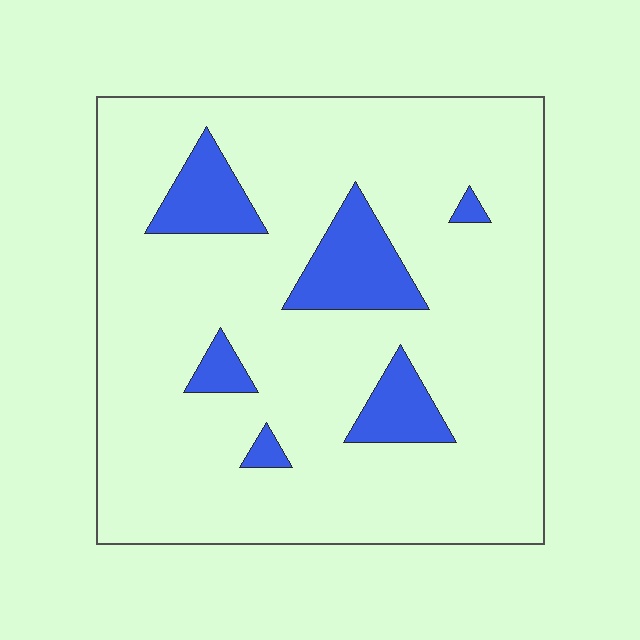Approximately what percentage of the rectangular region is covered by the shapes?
Approximately 15%.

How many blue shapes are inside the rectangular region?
6.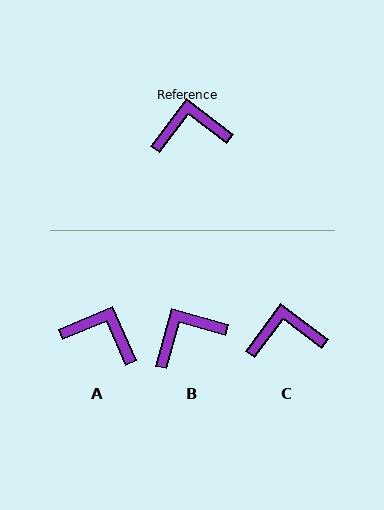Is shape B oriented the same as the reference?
No, it is off by about 22 degrees.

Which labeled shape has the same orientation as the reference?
C.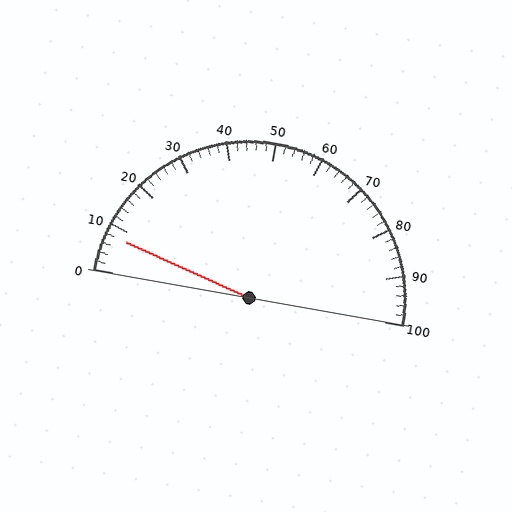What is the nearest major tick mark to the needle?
The nearest major tick mark is 10.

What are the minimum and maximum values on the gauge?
The gauge ranges from 0 to 100.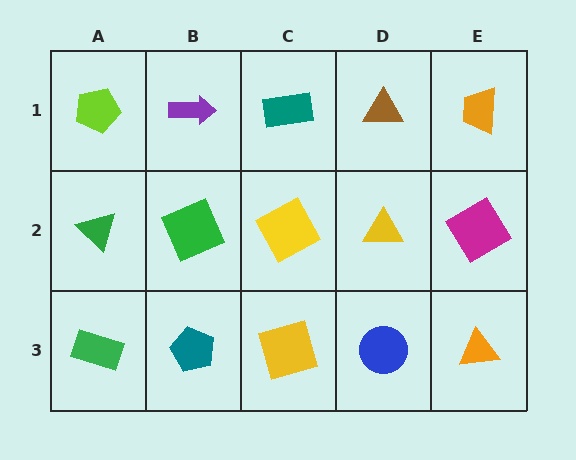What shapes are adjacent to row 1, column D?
A yellow triangle (row 2, column D), a teal rectangle (row 1, column C), an orange trapezoid (row 1, column E).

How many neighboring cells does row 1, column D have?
3.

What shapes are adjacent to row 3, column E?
A magenta diamond (row 2, column E), a blue circle (row 3, column D).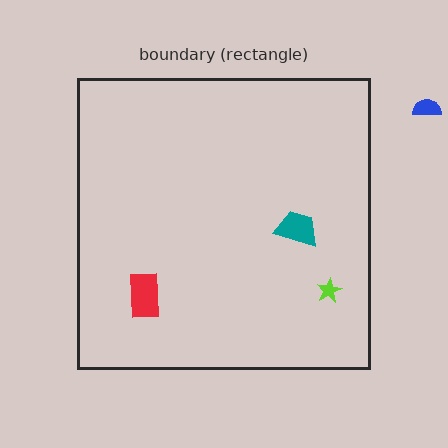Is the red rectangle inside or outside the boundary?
Inside.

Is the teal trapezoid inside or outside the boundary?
Inside.